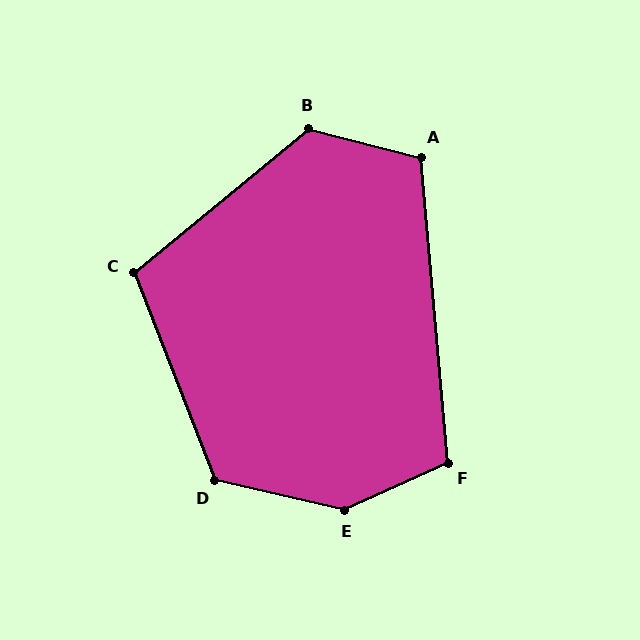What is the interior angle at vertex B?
Approximately 126 degrees (obtuse).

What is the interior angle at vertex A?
Approximately 109 degrees (obtuse).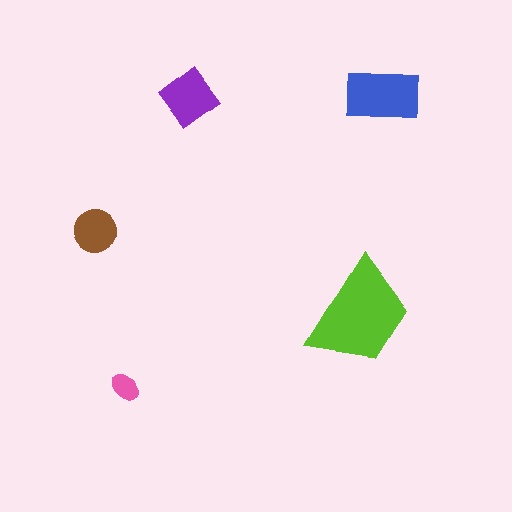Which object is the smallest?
The pink ellipse.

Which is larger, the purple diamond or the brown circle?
The purple diamond.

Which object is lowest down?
The pink ellipse is bottommost.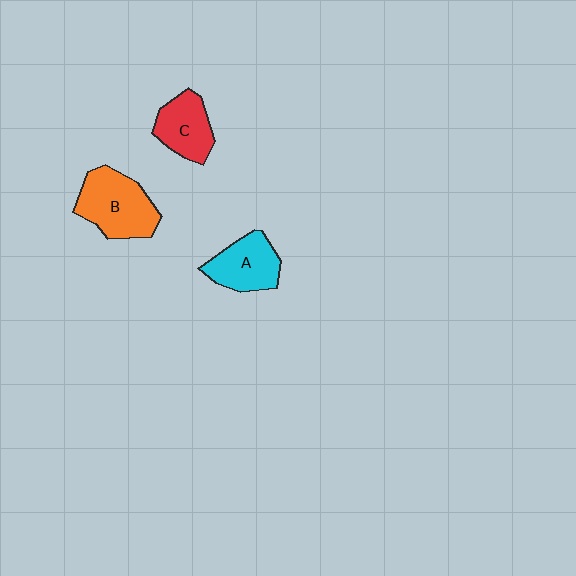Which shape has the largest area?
Shape B (orange).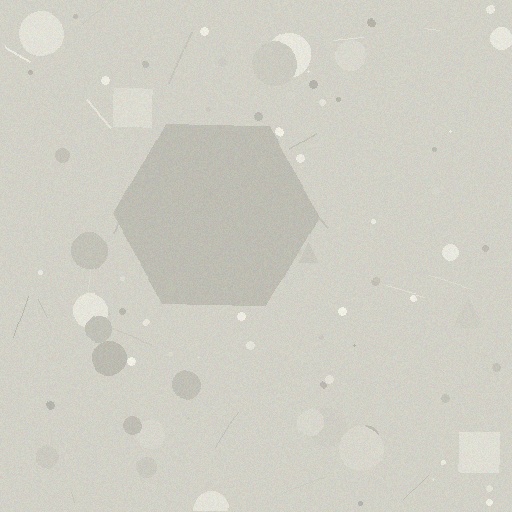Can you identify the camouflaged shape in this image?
The camouflaged shape is a hexagon.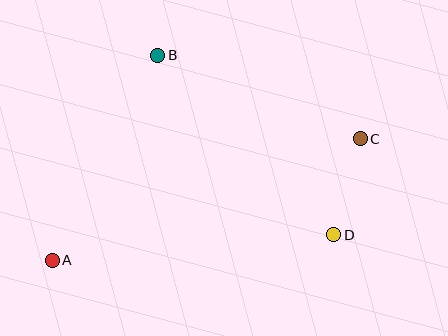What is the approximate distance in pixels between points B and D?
The distance between B and D is approximately 251 pixels.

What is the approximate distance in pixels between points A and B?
The distance between A and B is approximately 231 pixels.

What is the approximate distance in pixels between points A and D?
The distance between A and D is approximately 283 pixels.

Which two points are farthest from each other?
Points A and C are farthest from each other.